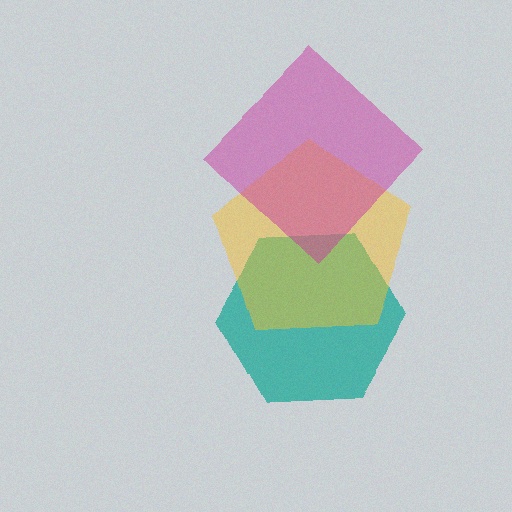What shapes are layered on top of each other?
The layered shapes are: a teal hexagon, a yellow pentagon, a magenta diamond.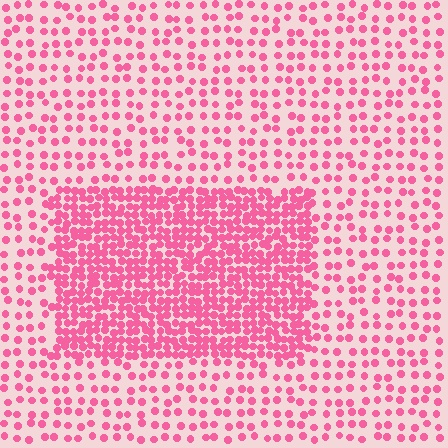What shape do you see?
I see a rectangle.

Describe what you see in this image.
The image contains small pink elements arranged at two different densities. A rectangle-shaped region is visible where the elements are more densely packed than the surrounding area.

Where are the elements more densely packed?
The elements are more densely packed inside the rectangle boundary.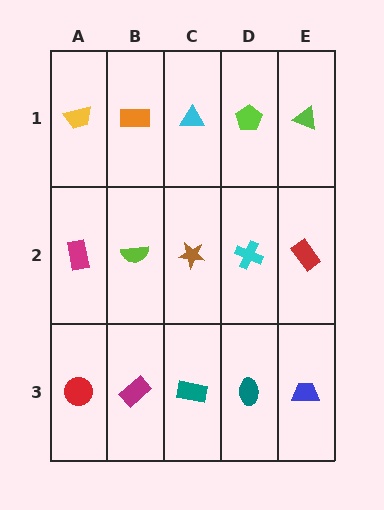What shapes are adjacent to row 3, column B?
A lime semicircle (row 2, column B), a red circle (row 3, column A), a teal rectangle (row 3, column C).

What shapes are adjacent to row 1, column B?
A lime semicircle (row 2, column B), a yellow trapezoid (row 1, column A), a cyan triangle (row 1, column C).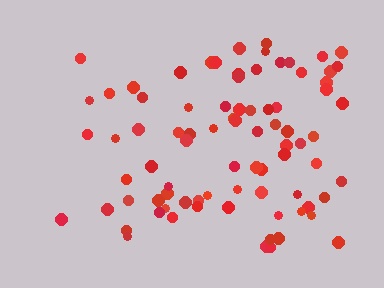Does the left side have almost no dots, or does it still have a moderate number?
Still a moderate number, just noticeably fewer than the right.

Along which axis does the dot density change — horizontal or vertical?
Horizontal.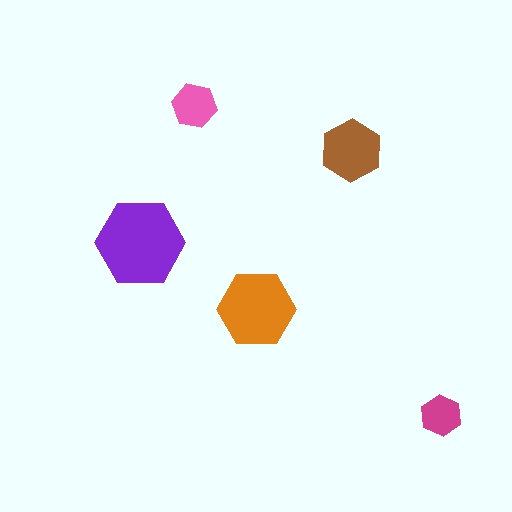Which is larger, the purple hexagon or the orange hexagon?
The purple one.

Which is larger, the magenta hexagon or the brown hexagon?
The brown one.